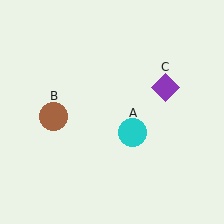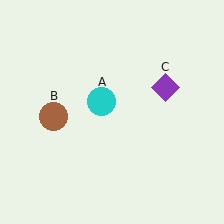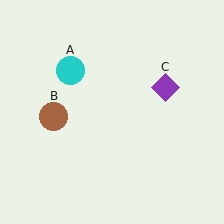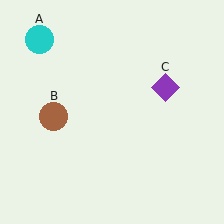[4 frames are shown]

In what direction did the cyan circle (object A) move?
The cyan circle (object A) moved up and to the left.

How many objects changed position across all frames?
1 object changed position: cyan circle (object A).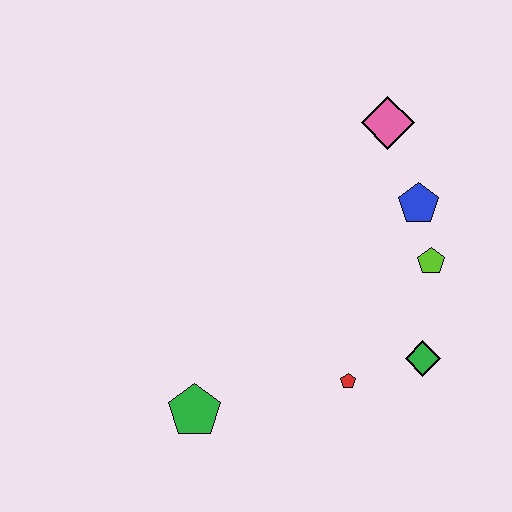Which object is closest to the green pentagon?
The red pentagon is closest to the green pentagon.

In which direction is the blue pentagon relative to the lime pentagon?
The blue pentagon is above the lime pentagon.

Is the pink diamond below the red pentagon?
No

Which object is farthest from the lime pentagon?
The green pentagon is farthest from the lime pentagon.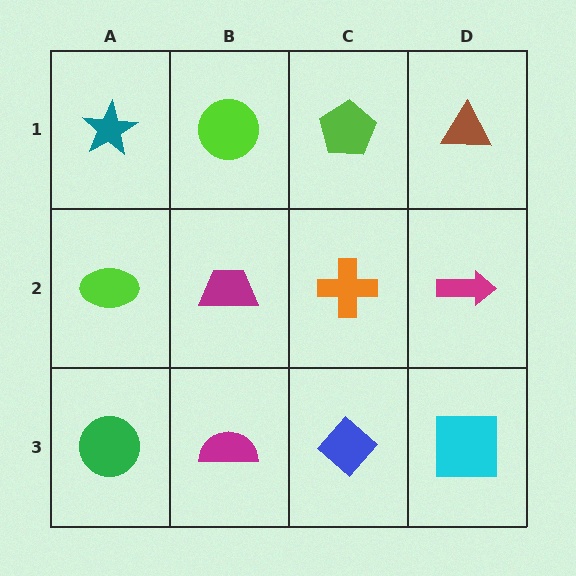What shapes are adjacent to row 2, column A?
A teal star (row 1, column A), a green circle (row 3, column A), a magenta trapezoid (row 2, column B).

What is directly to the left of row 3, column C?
A magenta semicircle.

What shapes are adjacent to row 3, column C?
An orange cross (row 2, column C), a magenta semicircle (row 3, column B), a cyan square (row 3, column D).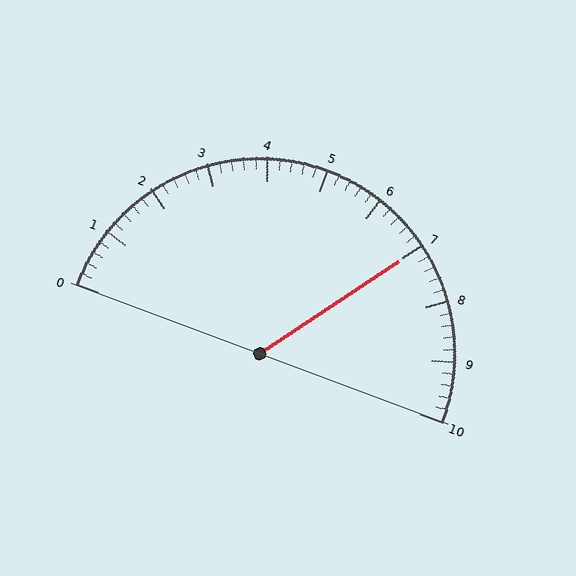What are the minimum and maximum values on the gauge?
The gauge ranges from 0 to 10.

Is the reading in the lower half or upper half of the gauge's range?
The reading is in the upper half of the range (0 to 10).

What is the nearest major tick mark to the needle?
The nearest major tick mark is 7.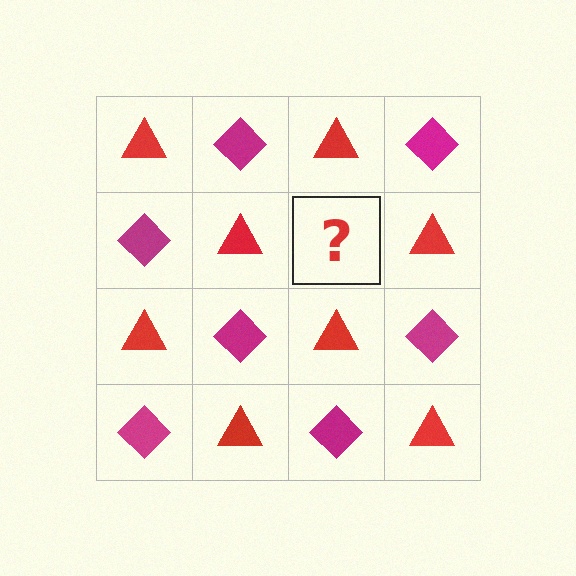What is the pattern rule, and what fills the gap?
The rule is that it alternates red triangle and magenta diamond in a checkerboard pattern. The gap should be filled with a magenta diamond.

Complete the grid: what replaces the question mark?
The question mark should be replaced with a magenta diamond.